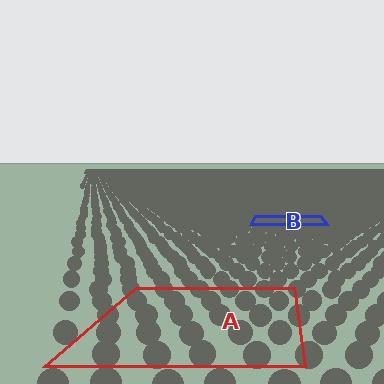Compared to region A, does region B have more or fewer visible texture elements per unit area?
Region B has more texture elements per unit area — they are packed more densely because it is farther away.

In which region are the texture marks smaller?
The texture marks are smaller in region B, because it is farther away.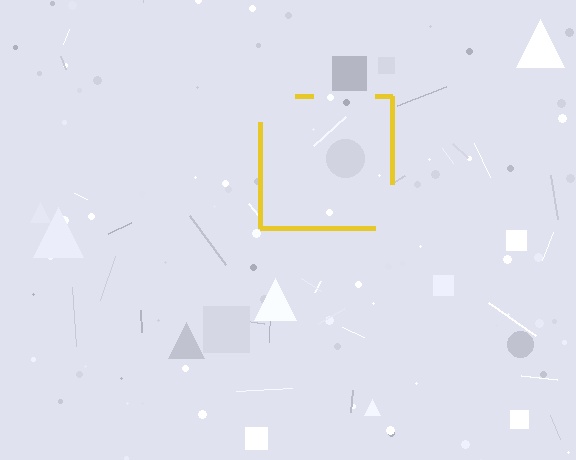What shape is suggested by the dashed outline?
The dashed outline suggests a square.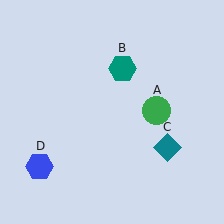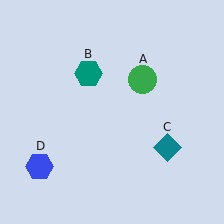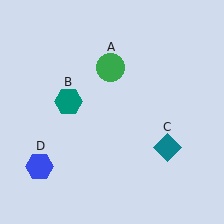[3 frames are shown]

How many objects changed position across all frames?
2 objects changed position: green circle (object A), teal hexagon (object B).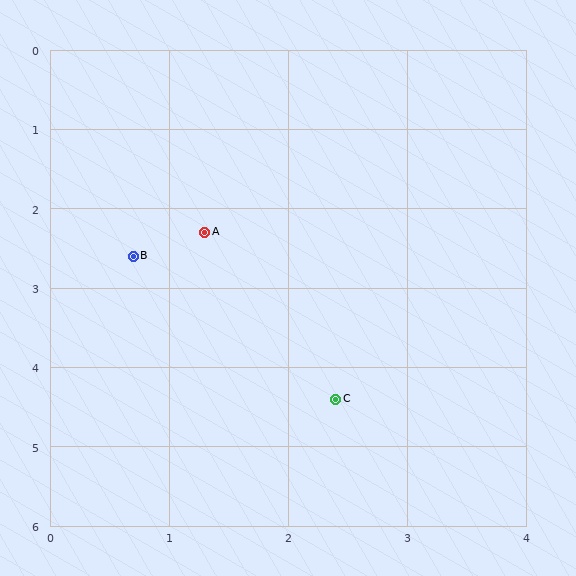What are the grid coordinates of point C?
Point C is at approximately (2.4, 4.4).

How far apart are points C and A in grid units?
Points C and A are about 2.4 grid units apart.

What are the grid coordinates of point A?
Point A is at approximately (1.3, 2.3).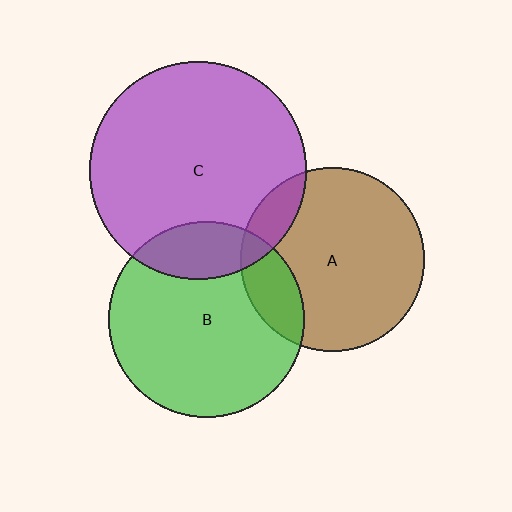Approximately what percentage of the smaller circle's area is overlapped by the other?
Approximately 15%.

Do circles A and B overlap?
Yes.